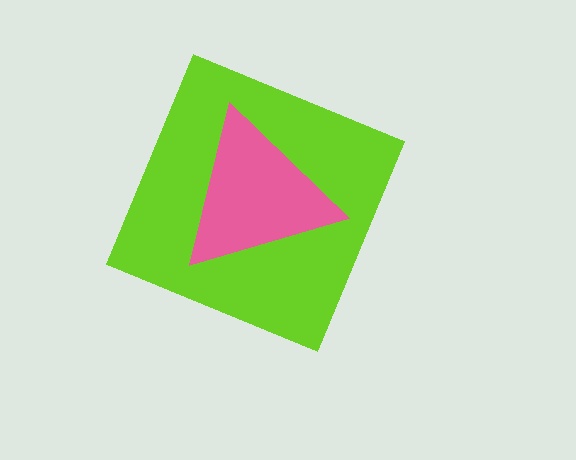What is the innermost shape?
The pink triangle.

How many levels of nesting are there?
2.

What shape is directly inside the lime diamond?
The pink triangle.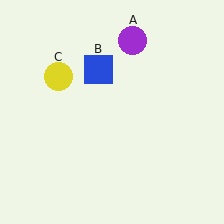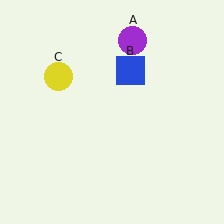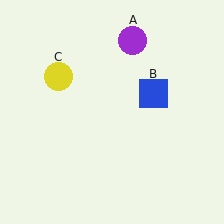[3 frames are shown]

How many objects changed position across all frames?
1 object changed position: blue square (object B).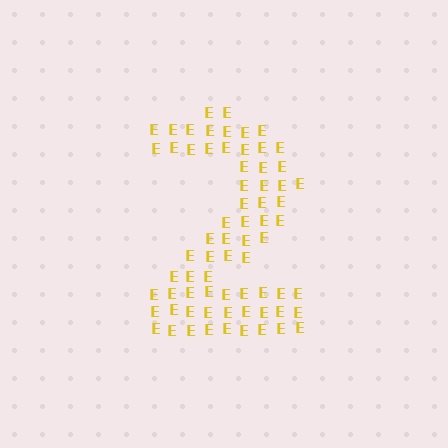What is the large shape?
The large shape is the digit 2.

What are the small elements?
The small elements are letter E's.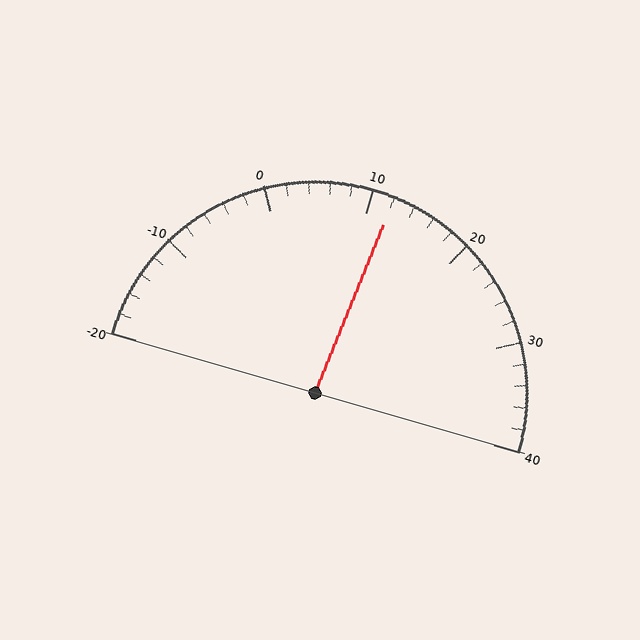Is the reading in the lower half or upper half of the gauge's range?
The reading is in the upper half of the range (-20 to 40).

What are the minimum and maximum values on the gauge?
The gauge ranges from -20 to 40.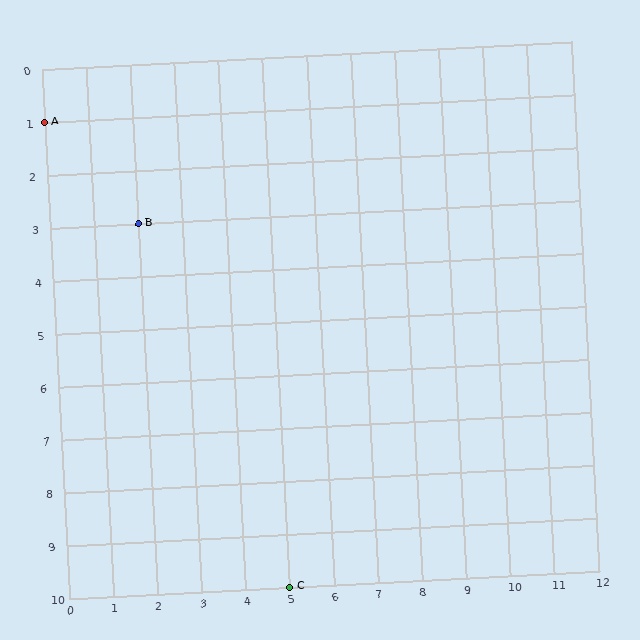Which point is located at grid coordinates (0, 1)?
Point A is at (0, 1).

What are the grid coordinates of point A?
Point A is at grid coordinates (0, 1).